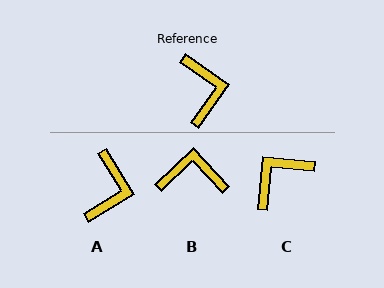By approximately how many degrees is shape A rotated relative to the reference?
Approximately 23 degrees clockwise.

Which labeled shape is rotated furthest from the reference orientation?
C, about 120 degrees away.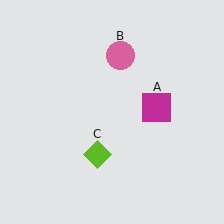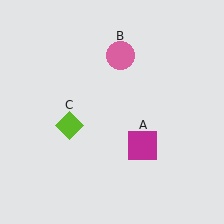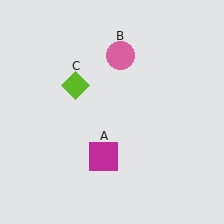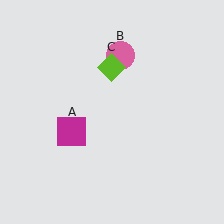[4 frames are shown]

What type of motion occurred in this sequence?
The magenta square (object A), lime diamond (object C) rotated clockwise around the center of the scene.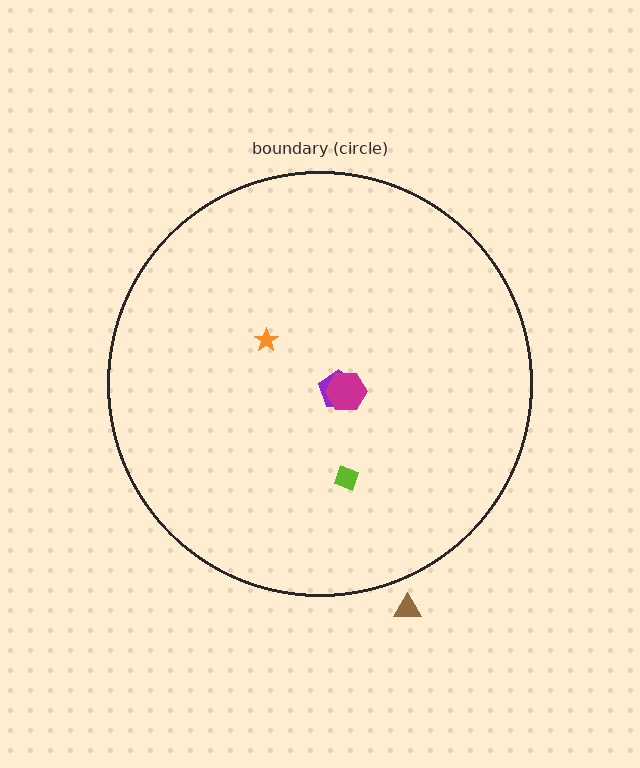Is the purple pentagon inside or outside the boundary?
Inside.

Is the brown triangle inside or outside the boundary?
Outside.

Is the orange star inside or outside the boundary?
Inside.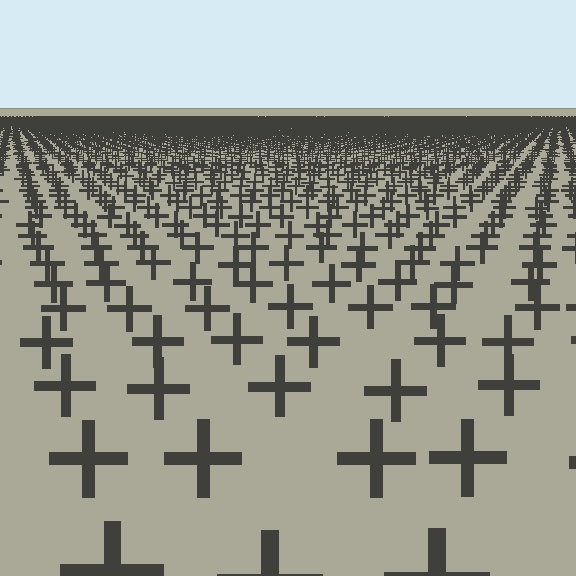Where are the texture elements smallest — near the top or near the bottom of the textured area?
Near the top.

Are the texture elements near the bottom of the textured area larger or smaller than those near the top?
Larger. Near the bottom, elements are closer to the viewer and appear at a bigger on-screen size.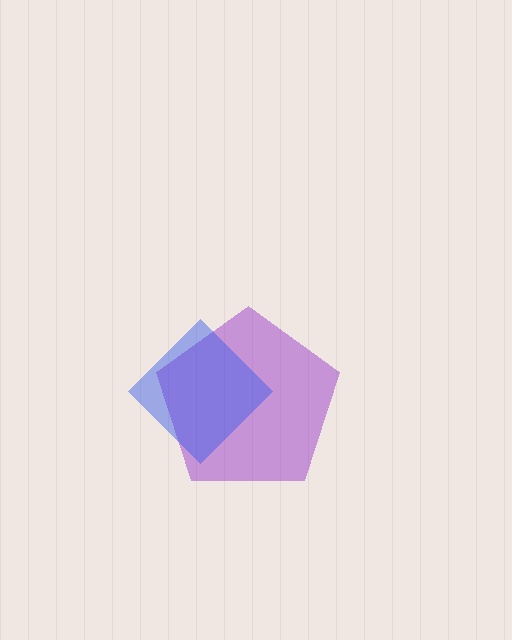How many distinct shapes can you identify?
There are 2 distinct shapes: a purple pentagon, a blue diamond.